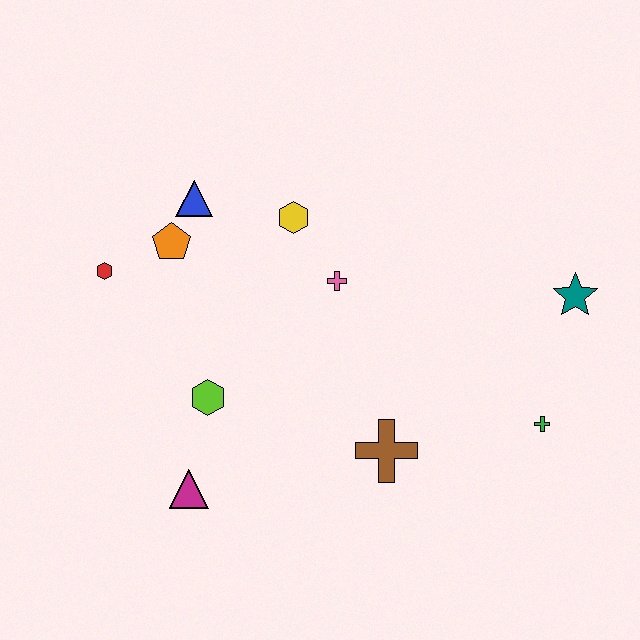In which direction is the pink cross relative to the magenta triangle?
The pink cross is above the magenta triangle.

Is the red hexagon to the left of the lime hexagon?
Yes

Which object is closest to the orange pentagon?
The blue triangle is closest to the orange pentagon.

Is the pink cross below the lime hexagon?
No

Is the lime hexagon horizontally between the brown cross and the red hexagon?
Yes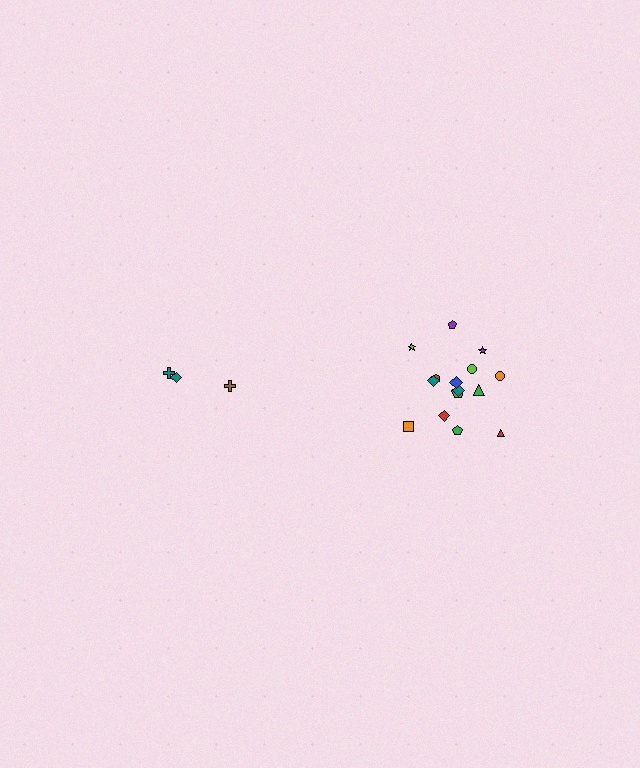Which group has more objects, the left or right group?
The right group.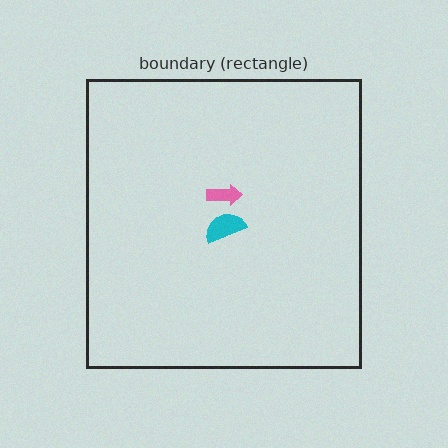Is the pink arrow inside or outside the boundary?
Inside.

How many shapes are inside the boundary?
2 inside, 0 outside.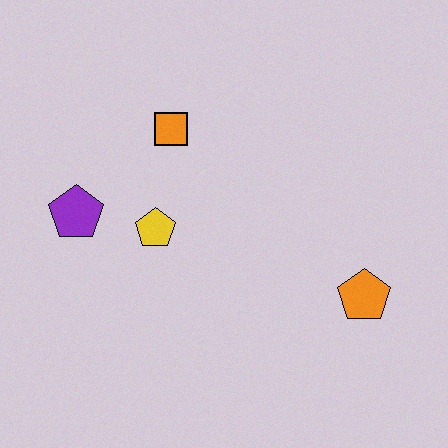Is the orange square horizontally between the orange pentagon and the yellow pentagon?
Yes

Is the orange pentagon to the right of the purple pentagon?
Yes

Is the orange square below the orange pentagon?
No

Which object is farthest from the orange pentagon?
The purple pentagon is farthest from the orange pentagon.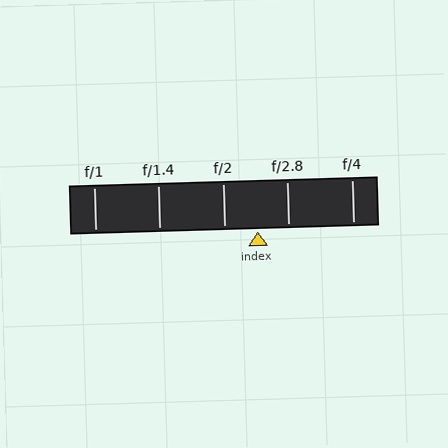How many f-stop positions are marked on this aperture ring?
There are 5 f-stop positions marked.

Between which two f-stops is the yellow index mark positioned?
The index mark is between f/2 and f/2.8.